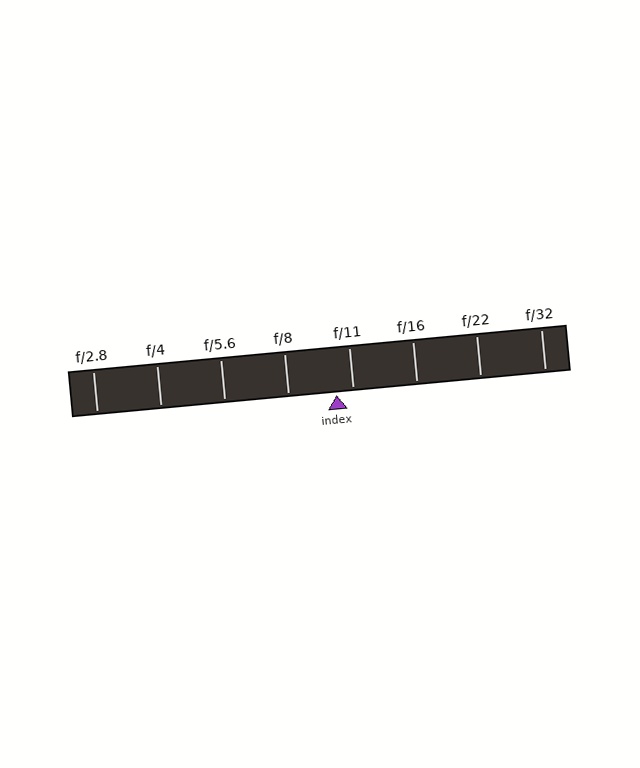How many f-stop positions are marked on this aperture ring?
There are 8 f-stop positions marked.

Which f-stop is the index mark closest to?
The index mark is closest to f/11.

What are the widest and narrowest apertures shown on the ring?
The widest aperture shown is f/2.8 and the narrowest is f/32.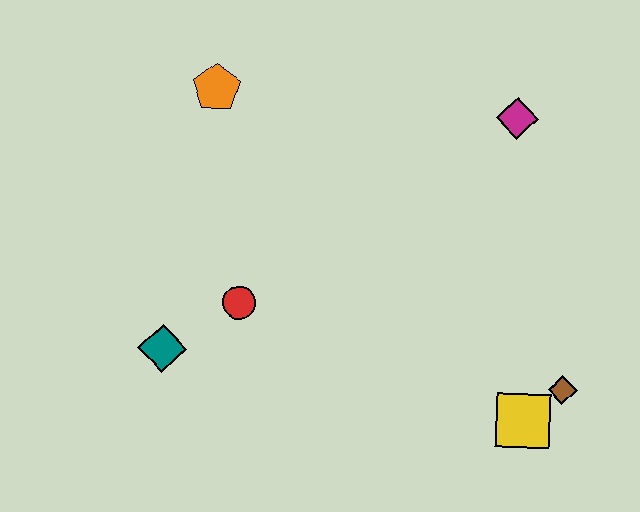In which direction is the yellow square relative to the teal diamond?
The yellow square is to the right of the teal diamond.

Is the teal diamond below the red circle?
Yes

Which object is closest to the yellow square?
The brown diamond is closest to the yellow square.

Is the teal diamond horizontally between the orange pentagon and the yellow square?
No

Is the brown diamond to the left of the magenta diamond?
No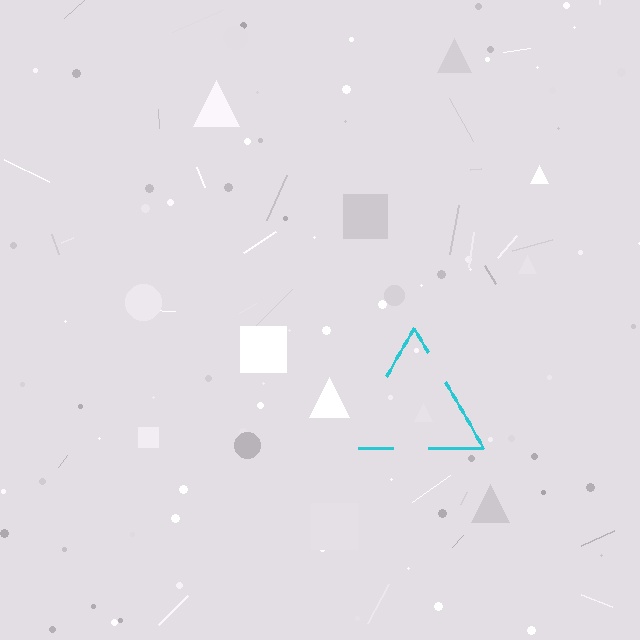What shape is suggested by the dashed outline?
The dashed outline suggests a triangle.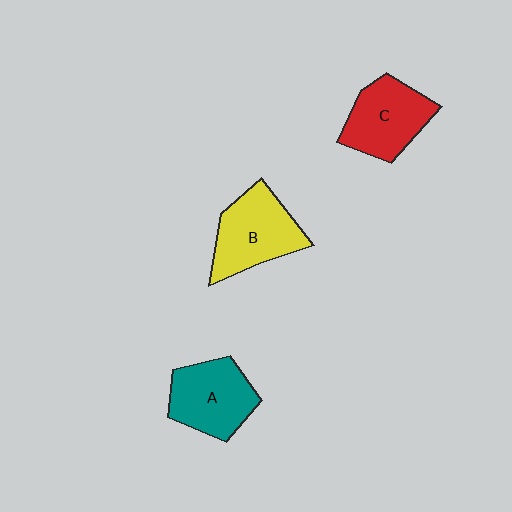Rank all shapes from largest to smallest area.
From largest to smallest: B (yellow), A (teal), C (red).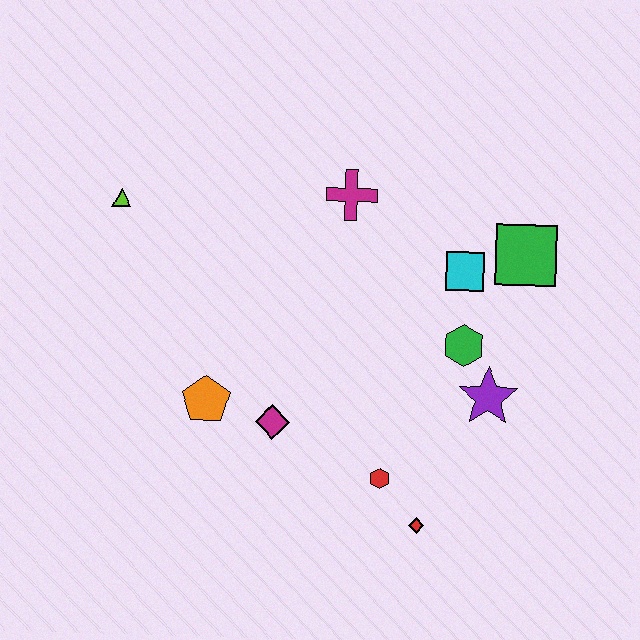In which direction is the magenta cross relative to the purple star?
The magenta cross is above the purple star.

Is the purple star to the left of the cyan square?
No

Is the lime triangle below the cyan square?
No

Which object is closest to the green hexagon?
The purple star is closest to the green hexagon.